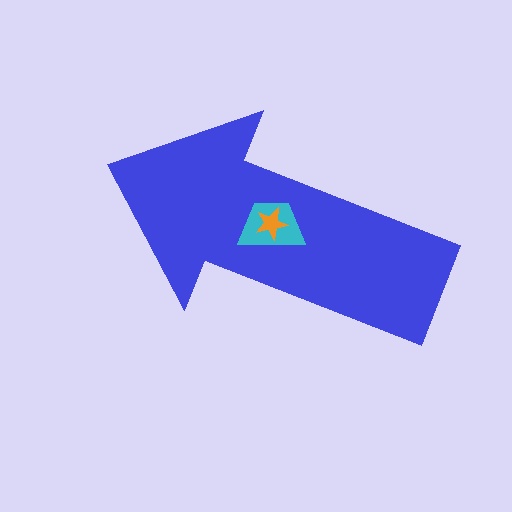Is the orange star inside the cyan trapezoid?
Yes.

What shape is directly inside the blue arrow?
The cyan trapezoid.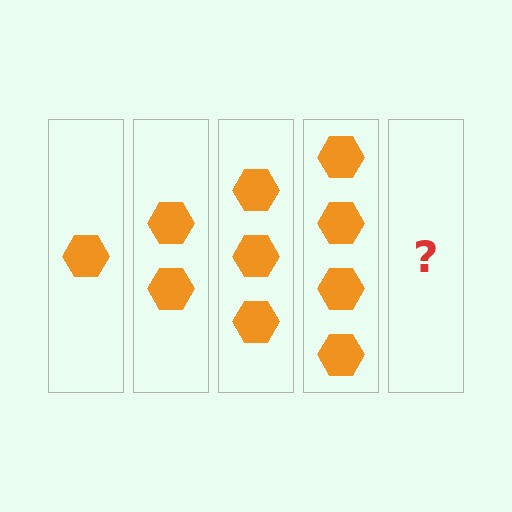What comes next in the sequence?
The next element should be 5 hexagons.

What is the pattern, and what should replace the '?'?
The pattern is that each step adds one more hexagon. The '?' should be 5 hexagons.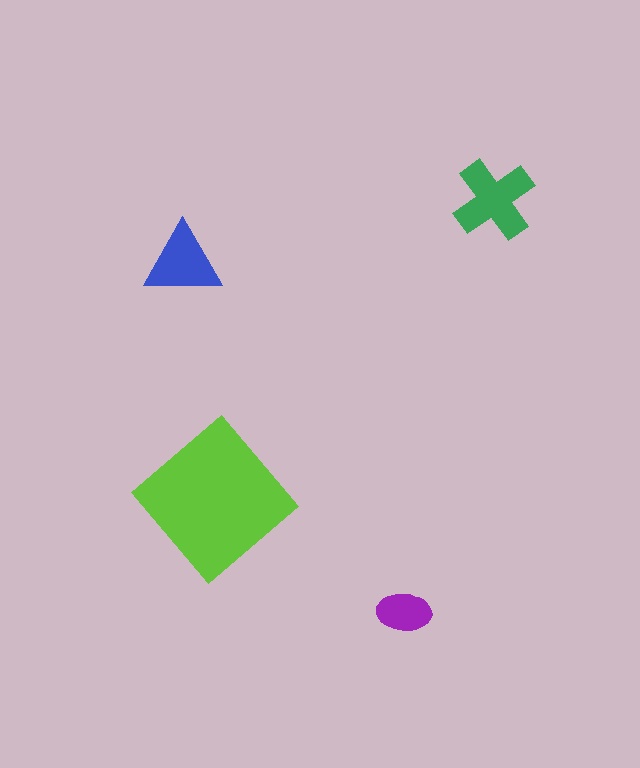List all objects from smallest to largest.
The purple ellipse, the blue triangle, the green cross, the lime diamond.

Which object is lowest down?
The purple ellipse is bottommost.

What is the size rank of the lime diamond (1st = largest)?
1st.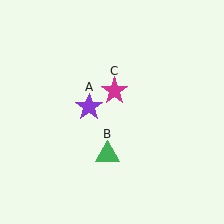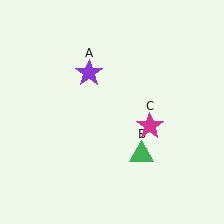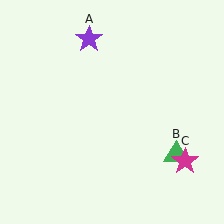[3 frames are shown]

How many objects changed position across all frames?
3 objects changed position: purple star (object A), green triangle (object B), magenta star (object C).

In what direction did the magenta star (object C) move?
The magenta star (object C) moved down and to the right.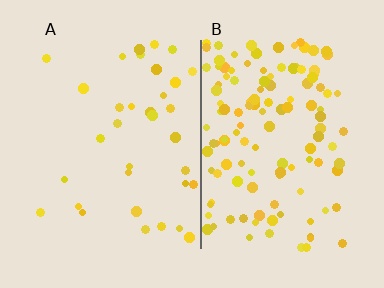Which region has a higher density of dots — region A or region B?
B (the right).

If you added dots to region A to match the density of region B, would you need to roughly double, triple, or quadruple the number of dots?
Approximately quadruple.